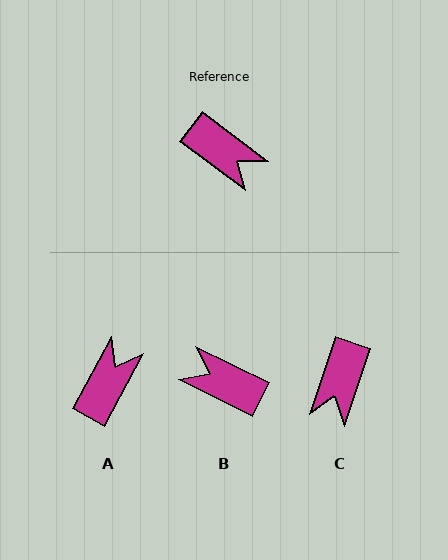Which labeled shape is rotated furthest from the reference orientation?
B, about 169 degrees away.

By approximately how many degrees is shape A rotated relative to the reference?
Approximately 99 degrees counter-clockwise.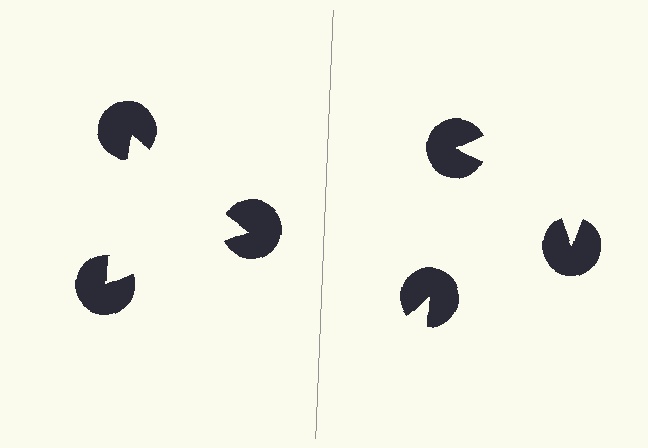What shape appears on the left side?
An illusory triangle.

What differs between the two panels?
The pac-man discs are positioned identically on both sides; only the wedge orientations differ. On the left they align to a triangle; on the right they are misaligned.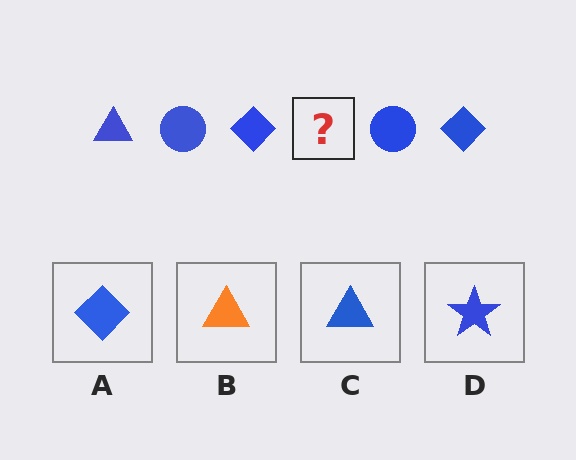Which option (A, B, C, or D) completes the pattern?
C.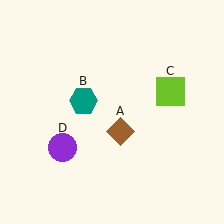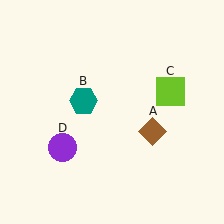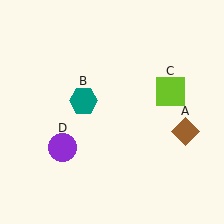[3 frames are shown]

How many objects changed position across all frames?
1 object changed position: brown diamond (object A).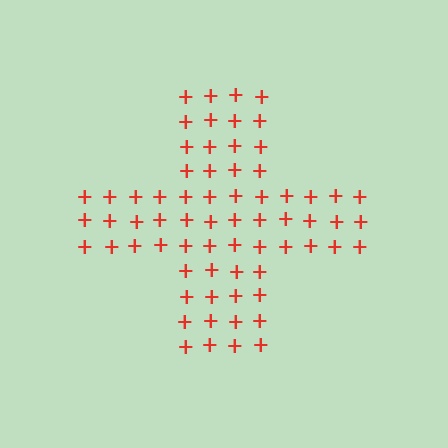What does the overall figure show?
The overall figure shows a cross.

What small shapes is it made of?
It is made of small plus signs.